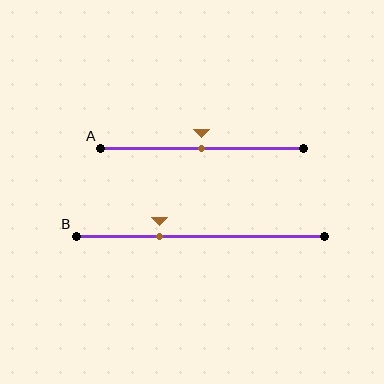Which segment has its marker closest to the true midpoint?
Segment A has its marker closest to the true midpoint.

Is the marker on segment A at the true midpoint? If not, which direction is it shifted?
Yes, the marker on segment A is at the true midpoint.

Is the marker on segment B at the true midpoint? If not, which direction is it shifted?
No, the marker on segment B is shifted to the left by about 16% of the segment length.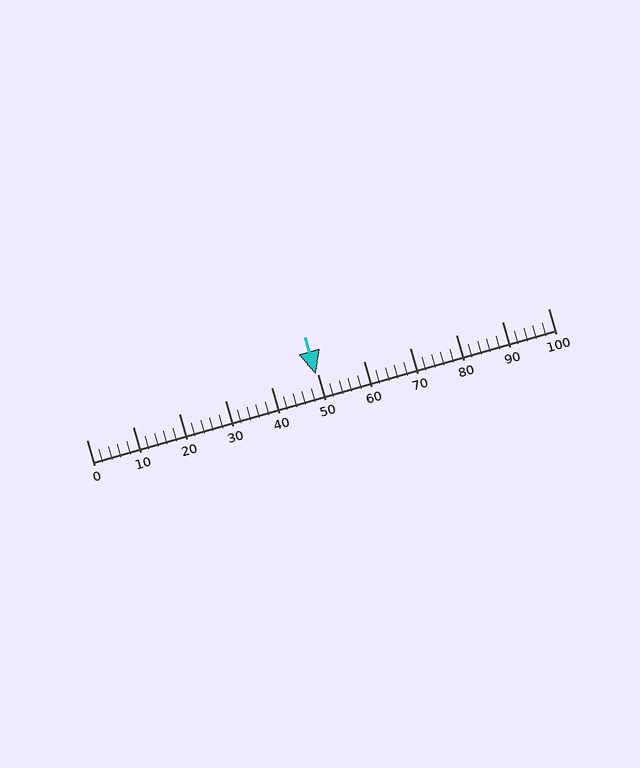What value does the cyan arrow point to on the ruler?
The cyan arrow points to approximately 50.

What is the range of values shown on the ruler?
The ruler shows values from 0 to 100.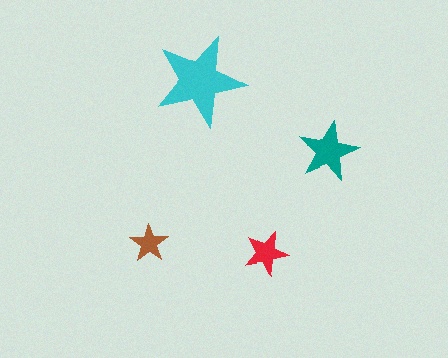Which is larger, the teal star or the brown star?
The teal one.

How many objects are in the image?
There are 4 objects in the image.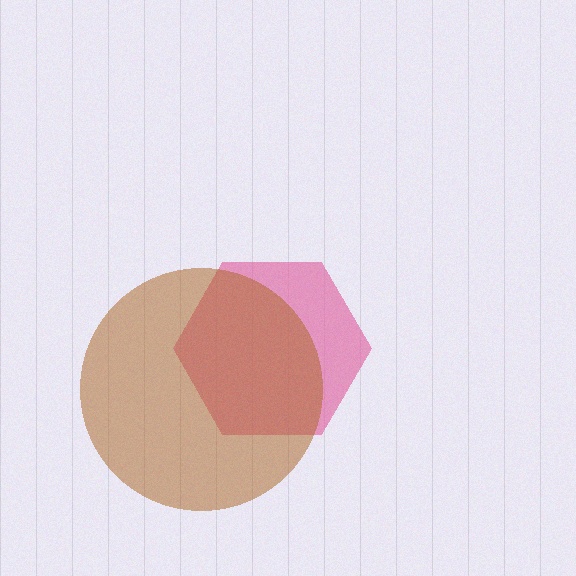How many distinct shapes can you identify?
There are 2 distinct shapes: a pink hexagon, a brown circle.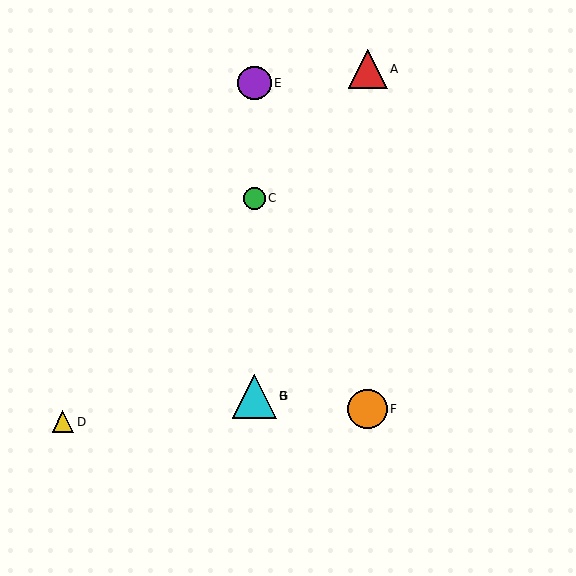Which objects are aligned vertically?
Objects B, C, E, G are aligned vertically.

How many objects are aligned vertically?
4 objects (B, C, E, G) are aligned vertically.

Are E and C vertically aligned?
Yes, both are at x≈254.